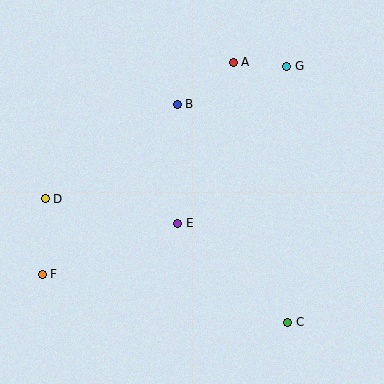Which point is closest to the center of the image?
Point E at (178, 223) is closest to the center.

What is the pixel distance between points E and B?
The distance between E and B is 119 pixels.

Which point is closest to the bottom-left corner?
Point F is closest to the bottom-left corner.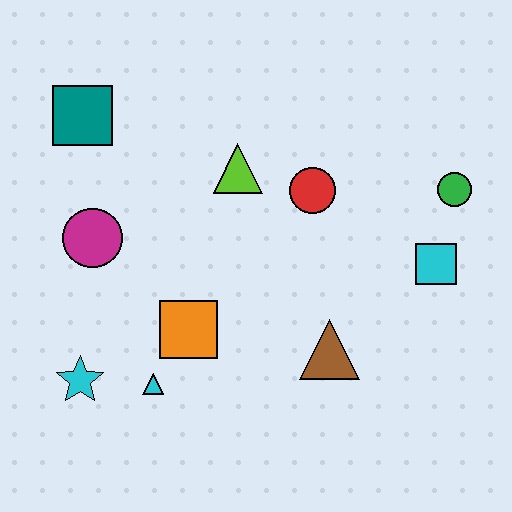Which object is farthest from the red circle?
The cyan star is farthest from the red circle.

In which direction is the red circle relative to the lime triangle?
The red circle is to the right of the lime triangle.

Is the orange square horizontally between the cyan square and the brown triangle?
No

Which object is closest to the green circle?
The cyan square is closest to the green circle.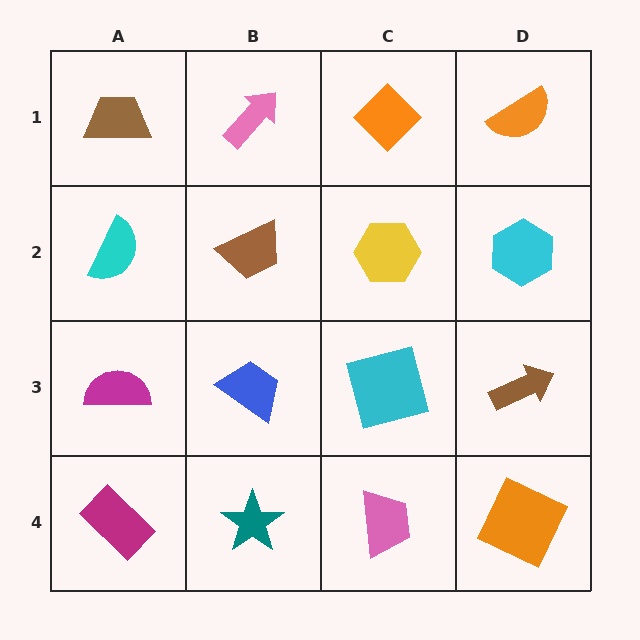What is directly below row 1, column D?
A cyan hexagon.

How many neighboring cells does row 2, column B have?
4.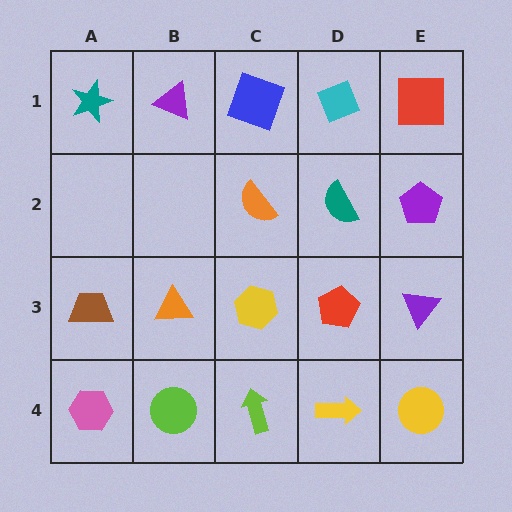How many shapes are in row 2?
3 shapes.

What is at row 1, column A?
A teal star.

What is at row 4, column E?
A yellow circle.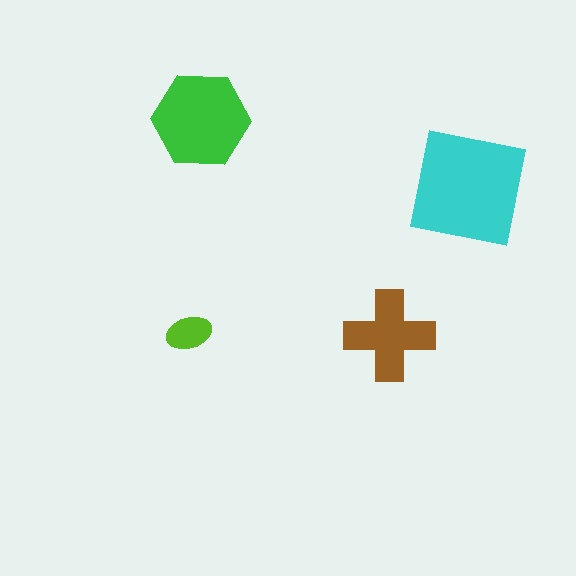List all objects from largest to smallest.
The cyan square, the green hexagon, the brown cross, the lime ellipse.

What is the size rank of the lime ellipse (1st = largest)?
4th.